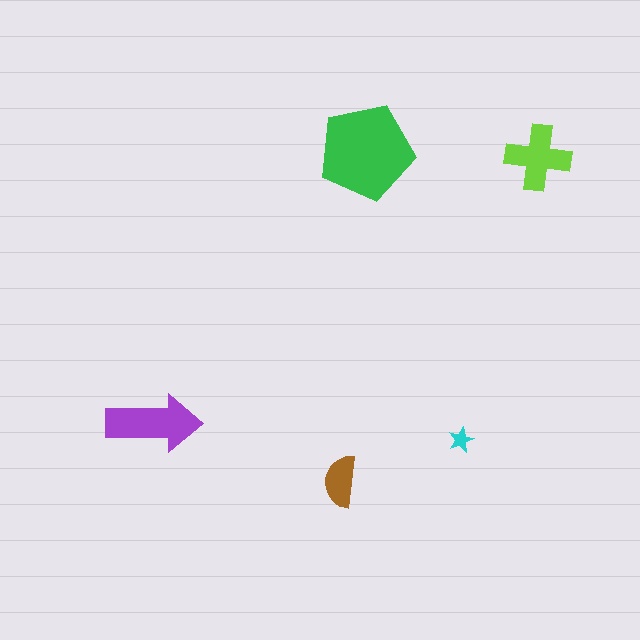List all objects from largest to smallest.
The green pentagon, the purple arrow, the lime cross, the brown semicircle, the cyan star.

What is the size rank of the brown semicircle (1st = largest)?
4th.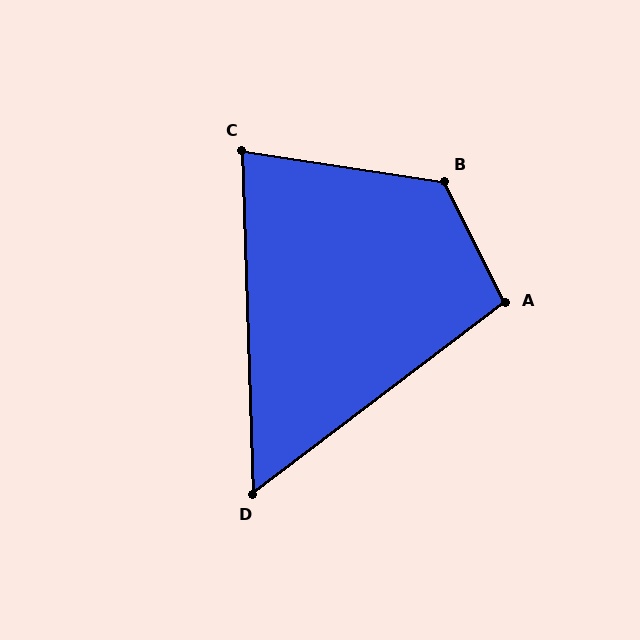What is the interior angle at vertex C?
Approximately 80 degrees (acute).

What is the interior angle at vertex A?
Approximately 100 degrees (obtuse).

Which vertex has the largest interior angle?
B, at approximately 125 degrees.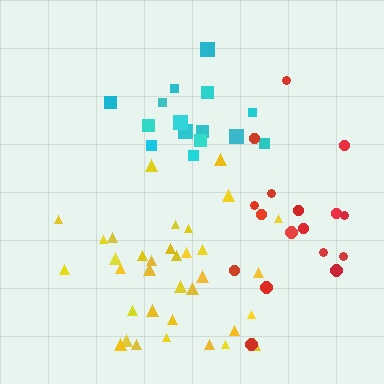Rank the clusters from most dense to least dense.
yellow, cyan, red.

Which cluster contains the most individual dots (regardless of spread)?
Yellow (35).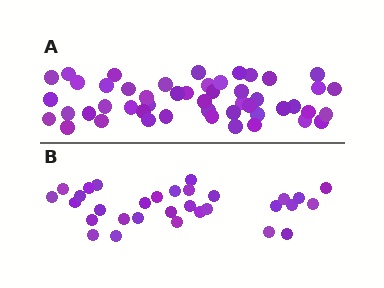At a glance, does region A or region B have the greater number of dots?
Region A (the top region) has more dots.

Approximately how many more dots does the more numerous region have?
Region A has approximately 20 more dots than region B.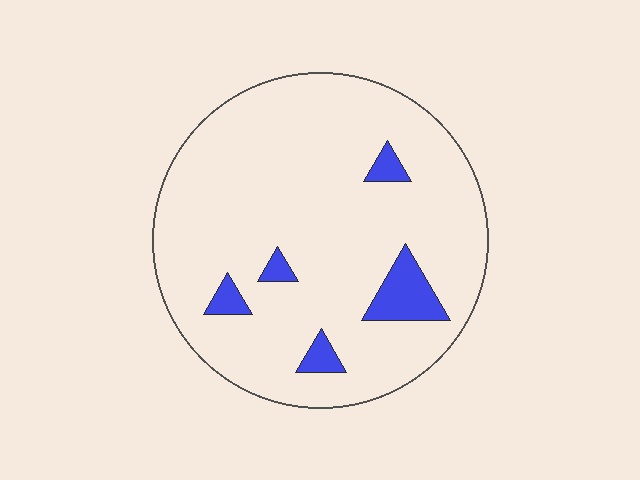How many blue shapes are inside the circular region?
5.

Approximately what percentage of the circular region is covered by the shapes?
Approximately 10%.